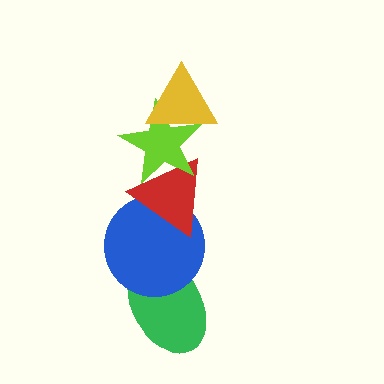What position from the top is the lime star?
The lime star is 2nd from the top.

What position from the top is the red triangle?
The red triangle is 3rd from the top.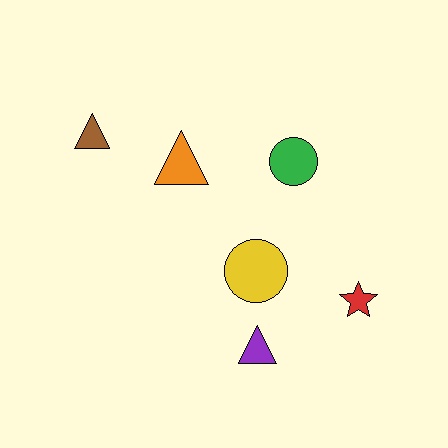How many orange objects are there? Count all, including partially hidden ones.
There is 1 orange object.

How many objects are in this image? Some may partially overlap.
There are 6 objects.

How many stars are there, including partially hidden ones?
There is 1 star.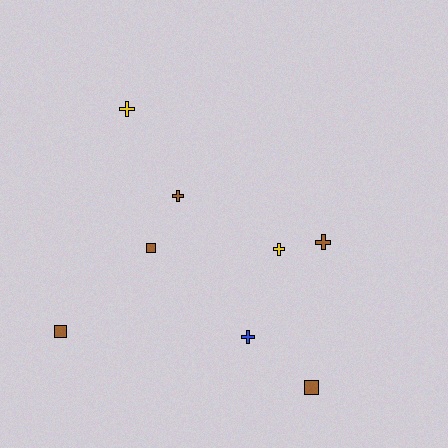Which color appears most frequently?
Brown, with 5 objects.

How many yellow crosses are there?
There are 2 yellow crosses.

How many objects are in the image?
There are 8 objects.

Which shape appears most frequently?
Cross, with 5 objects.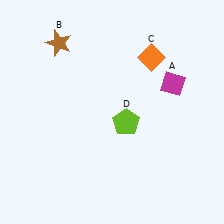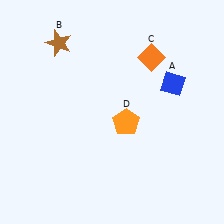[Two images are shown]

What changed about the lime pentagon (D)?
In Image 1, D is lime. In Image 2, it changed to orange.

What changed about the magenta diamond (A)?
In Image 1, A is magenta. In Image 2, it changed to blue.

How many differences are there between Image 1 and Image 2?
There are 2 differences between the two images.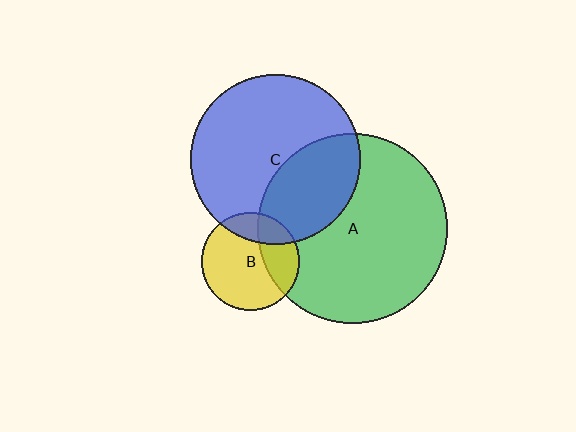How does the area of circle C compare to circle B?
Approximately 3.0 times.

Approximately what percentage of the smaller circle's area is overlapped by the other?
Approximately 35%.